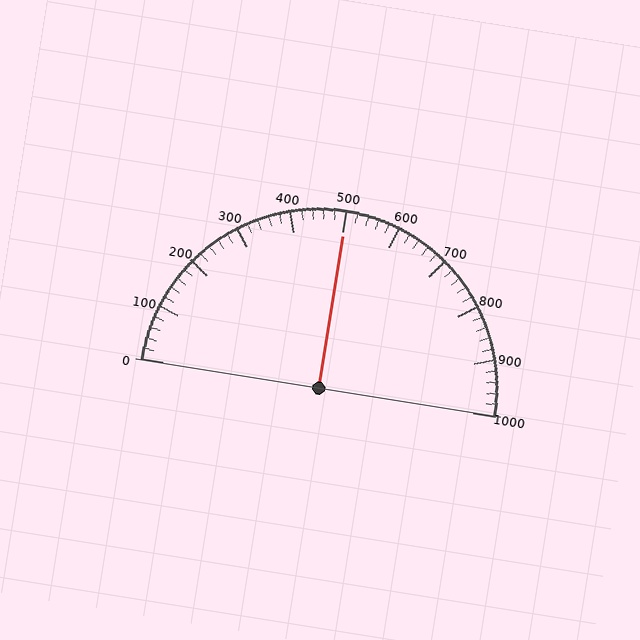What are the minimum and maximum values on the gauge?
The gauge ranges from 0 to 1000.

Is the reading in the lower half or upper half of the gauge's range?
The reading is in the upper half of the range (0 to 1000).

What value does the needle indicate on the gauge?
The needle indicates approximately 500.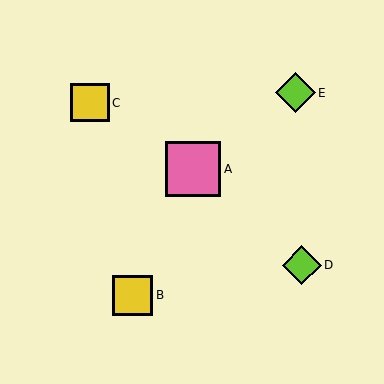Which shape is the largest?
The pink square (labeled A) is the largest.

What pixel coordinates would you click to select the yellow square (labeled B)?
Click at (133, 295) to select the yellow square B.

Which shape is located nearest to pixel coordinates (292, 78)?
The lime diamond (labeled E) at (295, 93) is nearest to that location.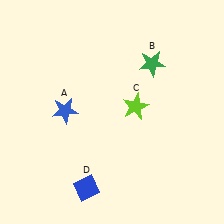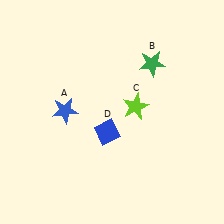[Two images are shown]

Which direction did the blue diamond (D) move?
The blue diamond (D) moved up.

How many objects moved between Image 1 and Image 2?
1 object moved between the two images.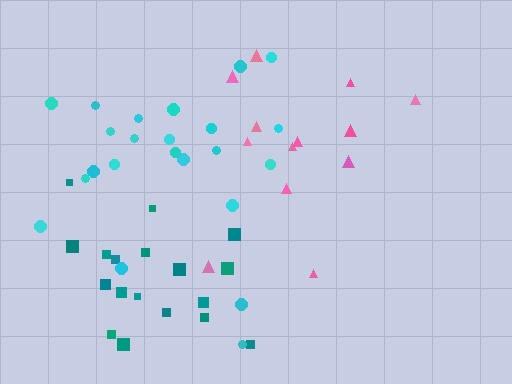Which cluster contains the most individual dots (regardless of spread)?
Cyan (23).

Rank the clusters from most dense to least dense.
cyan, teal, pink.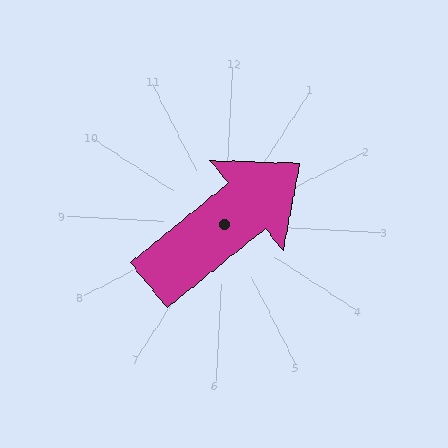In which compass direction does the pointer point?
Northeast.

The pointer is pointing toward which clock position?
Roughly 2 o'clock.